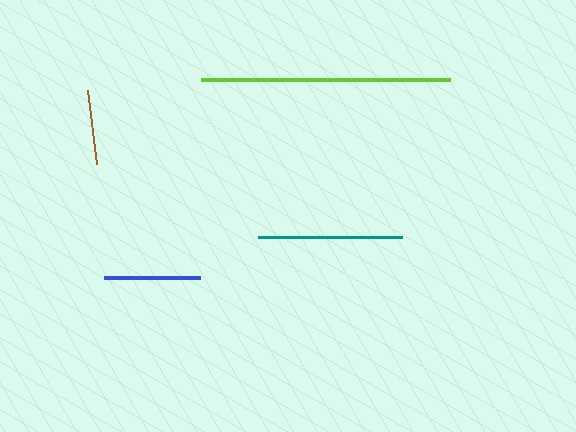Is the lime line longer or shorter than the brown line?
The lime line is longer than the brown line.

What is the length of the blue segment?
The blue segment is approximately 95 pixels long.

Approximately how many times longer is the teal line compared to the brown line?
The teal line is approximately 1.9 times the length of the brown line.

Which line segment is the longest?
The lime line is the longest at approximately 250 pixels.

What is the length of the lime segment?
The lime segment is approximately 250 pixels long.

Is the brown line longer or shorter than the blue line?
The blue line is longer than the brown line.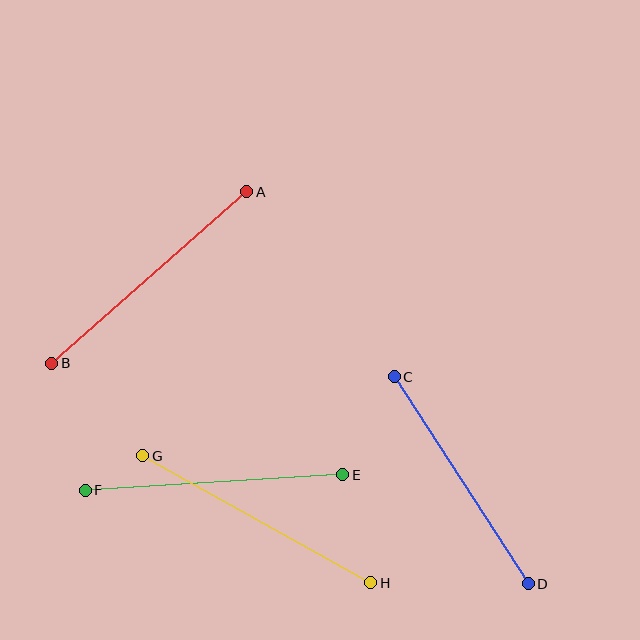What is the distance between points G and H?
The distance is approximately 261 pixels.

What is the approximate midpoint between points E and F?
The midpoint is at approximately (214, 482) pixels.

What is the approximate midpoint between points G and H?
The midpoint is at approximately (257, 519) pixels.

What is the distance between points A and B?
The distance is approximately 260 pixels.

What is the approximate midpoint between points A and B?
The midpoint is at approximately (149, 277) pixels.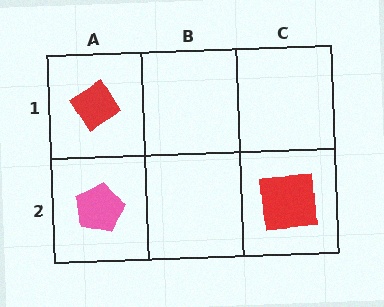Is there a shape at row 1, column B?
No, that cell is empty.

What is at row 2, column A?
A pink pentagon.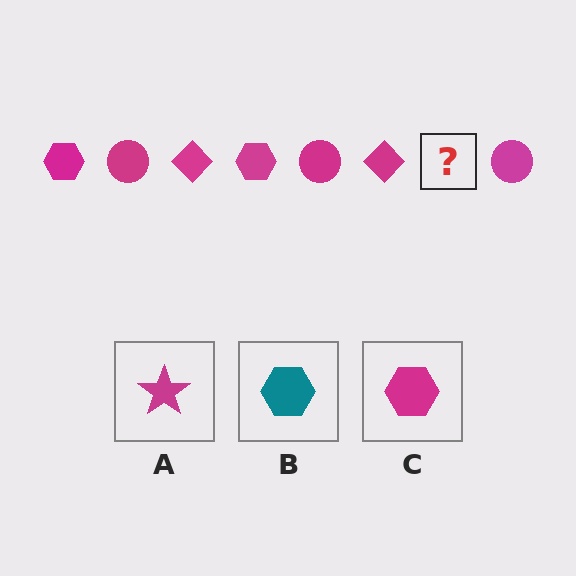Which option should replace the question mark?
Option C.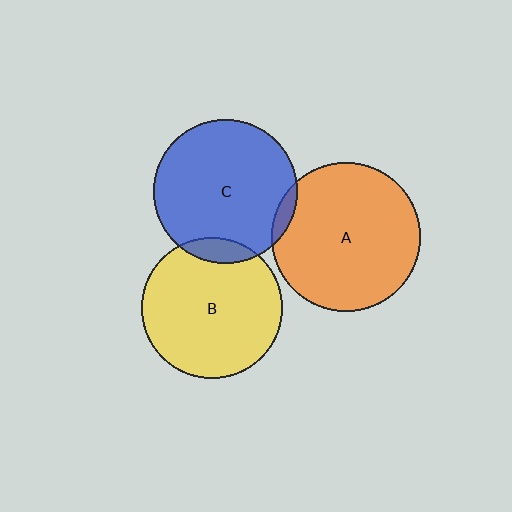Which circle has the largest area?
Circle A (orange).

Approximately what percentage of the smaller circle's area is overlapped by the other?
Approximately 10%.